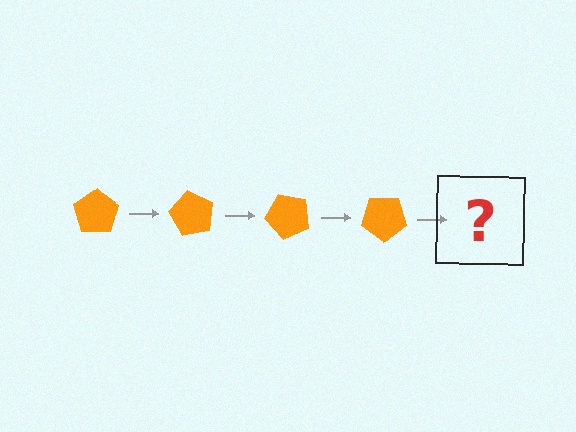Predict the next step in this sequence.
The next step is an orange pentagon rotated 240 degrees.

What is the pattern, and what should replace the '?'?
The pattern is that the pentagon rotates 60 degrees each step. The '?' should be an orange pentagon rotated 240 degrees.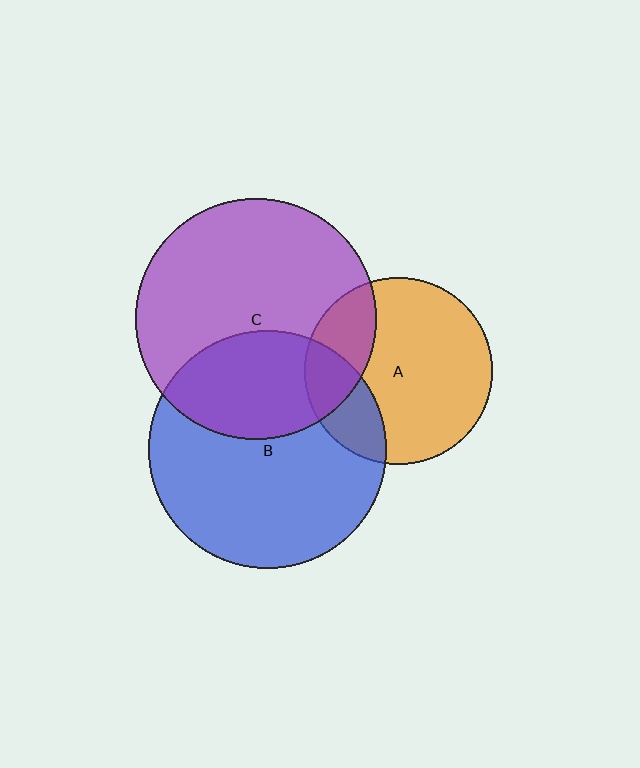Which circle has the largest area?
Circle C (purple).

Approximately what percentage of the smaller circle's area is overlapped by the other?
Approximately 25%.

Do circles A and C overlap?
Yes.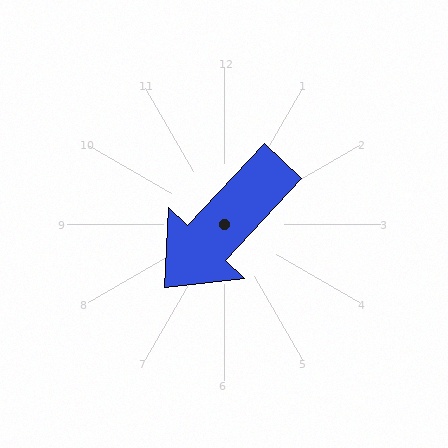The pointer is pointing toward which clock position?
Roughly 7 o'clock.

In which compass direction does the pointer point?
Southwest.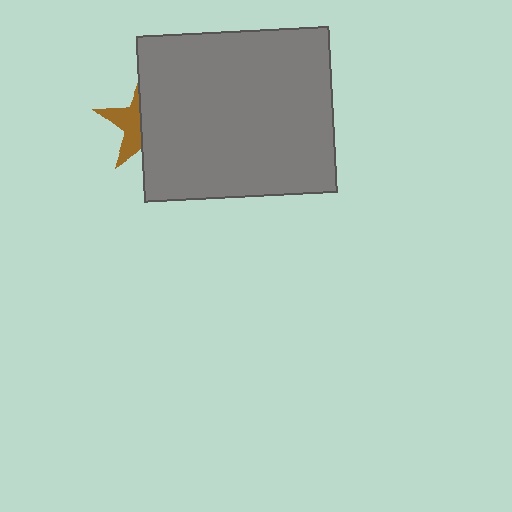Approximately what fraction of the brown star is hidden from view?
Roughly 58% of the brown star is hidden behind the gray rectangle.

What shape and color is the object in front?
The object in front is a gray rectangle.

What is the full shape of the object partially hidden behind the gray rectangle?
The partially hidden object is a brown star.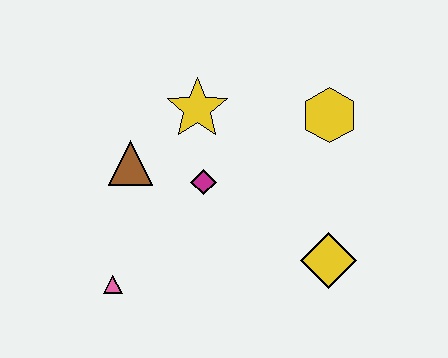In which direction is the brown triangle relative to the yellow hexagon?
The brown triangle is to the left of the yellow hexagon.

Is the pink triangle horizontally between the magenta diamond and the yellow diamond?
No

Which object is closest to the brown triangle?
The magenta diamond is closest to the brown triangle.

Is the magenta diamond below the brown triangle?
Yes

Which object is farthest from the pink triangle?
The yellow hexagon is farthest from the pink triangle.